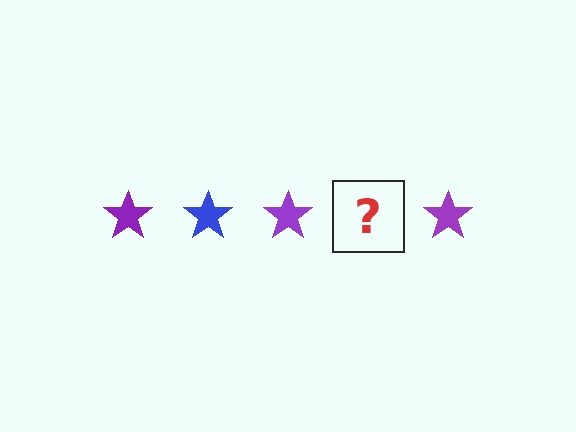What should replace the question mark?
The question mark should be replaced with a blue star.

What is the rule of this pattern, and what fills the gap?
The rule is that the pattern cycles through purple, blue stars. The gap should be filled with a blue star.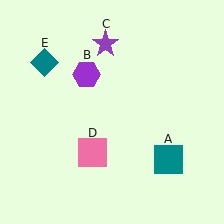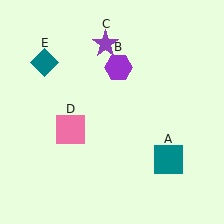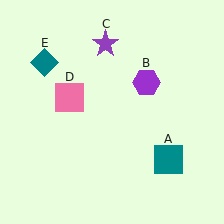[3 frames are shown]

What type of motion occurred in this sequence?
The purple hexagon (object B), pink square (object D) rotated clockwise around the center of the scene.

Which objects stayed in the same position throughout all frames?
Teal square (object A) and purple star (object C) and teal diamond (object E) remained stationary.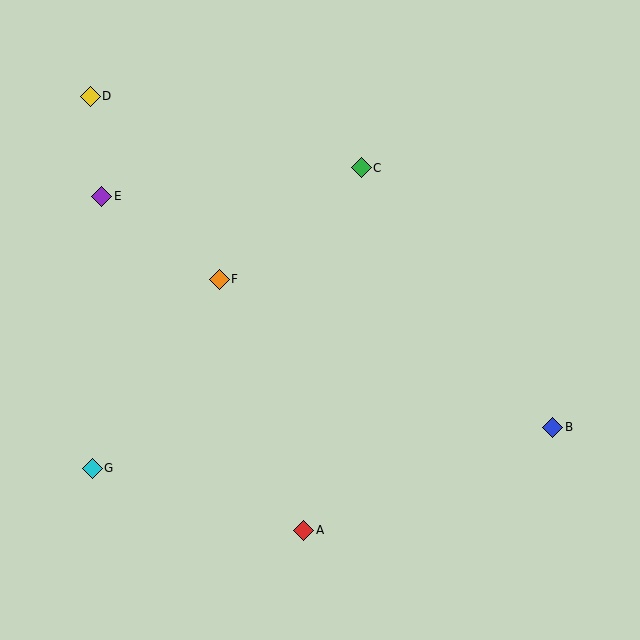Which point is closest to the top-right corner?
Point C is closest to the top-right corner.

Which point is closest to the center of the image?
Point F at (219, 279) is closest to the center.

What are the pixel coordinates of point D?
Point D is at (90, 96).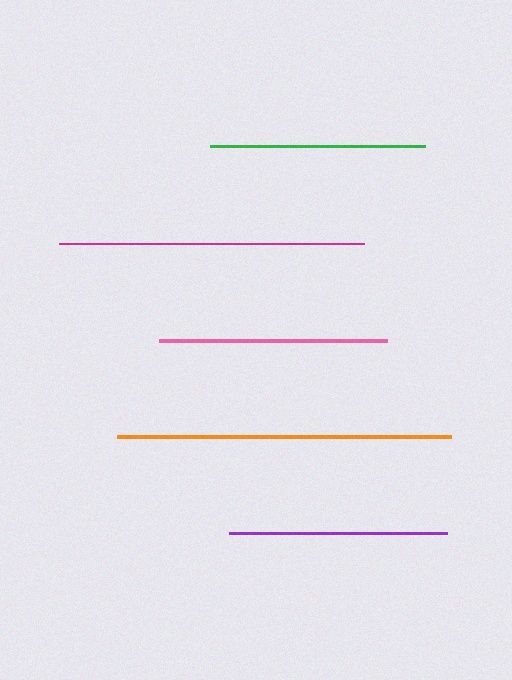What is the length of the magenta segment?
The magenta segment is approximately 306 pixels long.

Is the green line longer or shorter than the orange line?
The orange line is longer than the green line.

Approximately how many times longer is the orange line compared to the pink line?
The orange line is approximately 1.5 times the length of the pink line.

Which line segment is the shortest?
The green line is the shortest at approximately 215 pixels.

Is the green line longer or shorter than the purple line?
The purple line is longer than the green line.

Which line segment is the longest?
The orange line is the longest at approximately 334 pixels.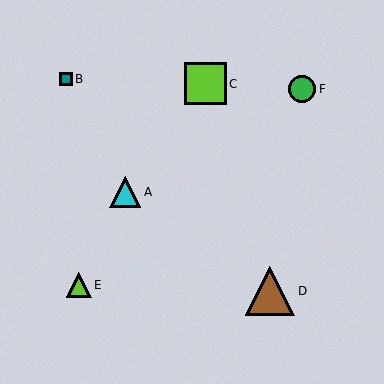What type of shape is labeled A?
Shape A is a cyan triangle.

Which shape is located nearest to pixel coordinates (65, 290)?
The lime triangle (labeled E) at (79, 285) is nearest to that location.